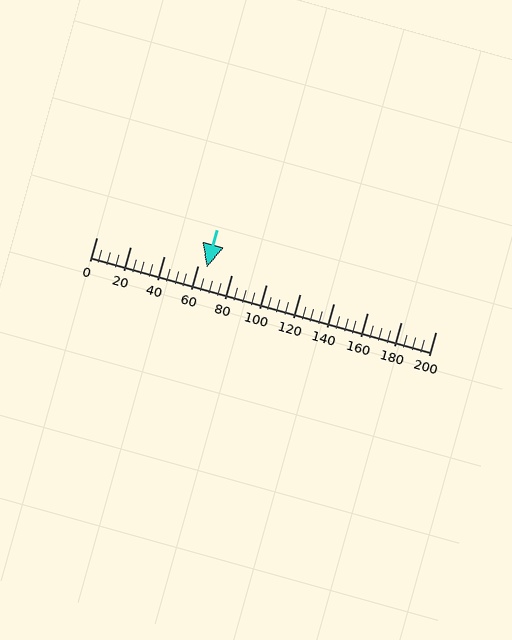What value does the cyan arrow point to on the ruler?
The cyan arrow points to approximately 65.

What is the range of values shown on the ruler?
The ruler shows values from 0 to 200.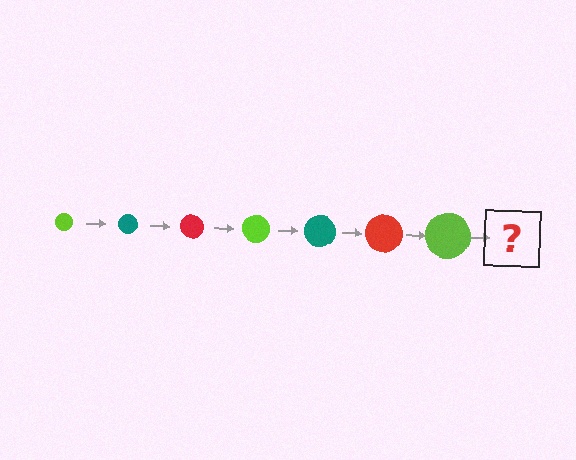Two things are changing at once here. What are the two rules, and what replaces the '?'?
The two rules are that the circle grows larger each step and the color cycles through lime, teal, and red. The '?' should be a teal circle, larger than the previous one.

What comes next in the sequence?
The next element should be a teal circle, larger than the previous one.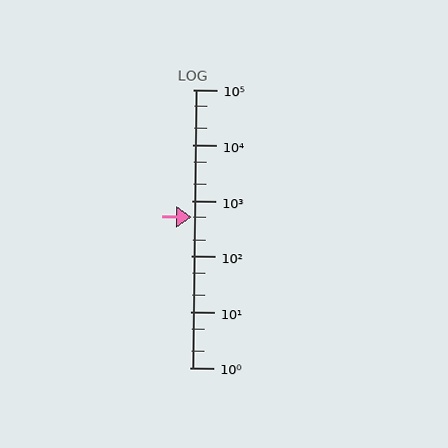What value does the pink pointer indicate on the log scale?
The pointer indicates approximately 510.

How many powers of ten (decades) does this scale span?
The scale spans 5 decades, from 1 to 100000.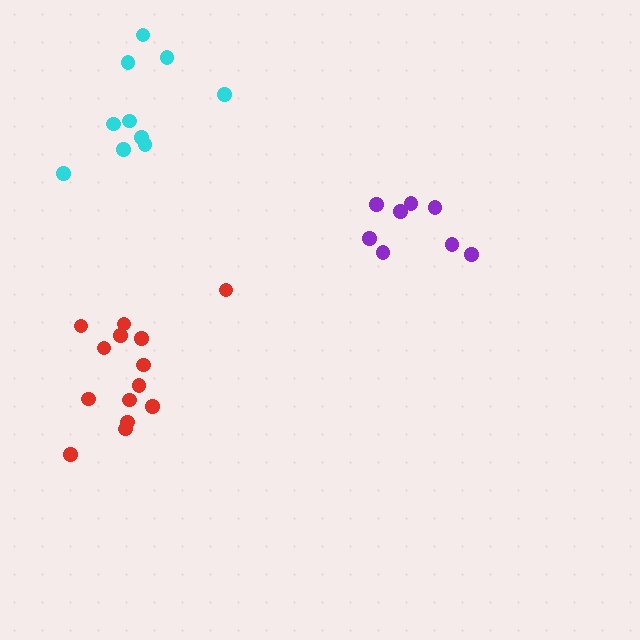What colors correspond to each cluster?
The clusters are colored: purple, red, cyan.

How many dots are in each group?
Group 1: 8 dots, Group 2: 14 dots, Group 3: 10 dots (32 total).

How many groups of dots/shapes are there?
There are 3 groups.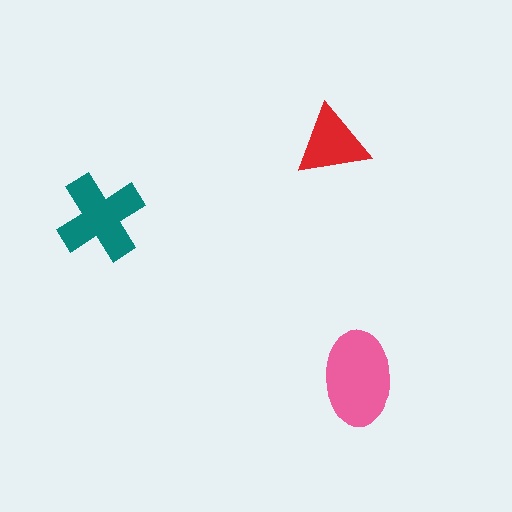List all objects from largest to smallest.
The pink ellipse, the teal cross, the red triangle.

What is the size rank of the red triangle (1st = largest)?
3rd.